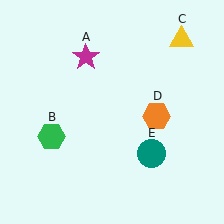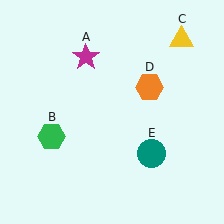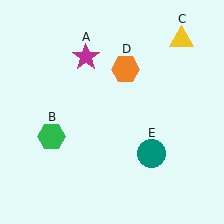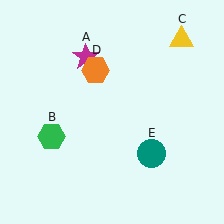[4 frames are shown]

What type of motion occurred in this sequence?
The orange hexagon (object D) rotated counterclockwise around the center of the scene.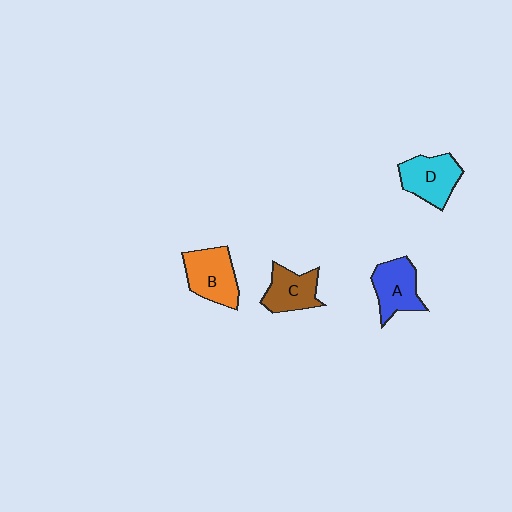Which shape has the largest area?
Shape B (orange).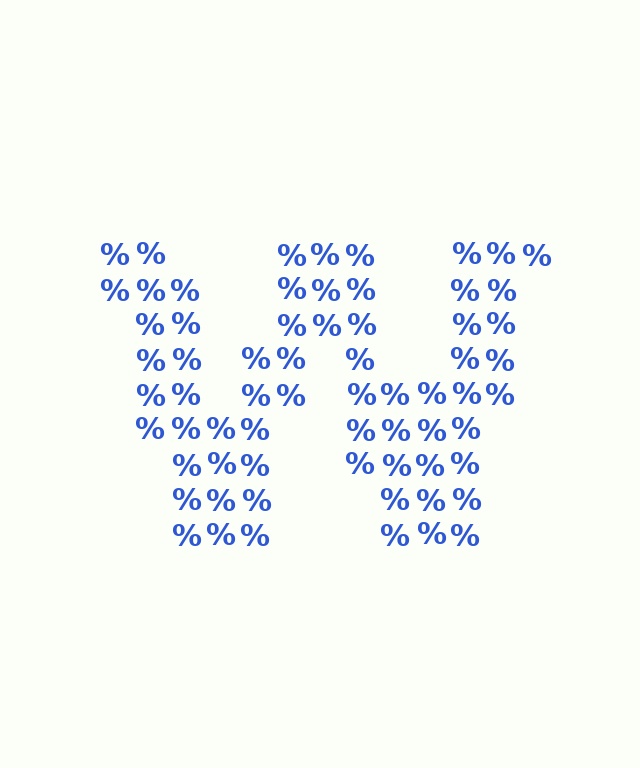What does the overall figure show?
The overall figure shows the letter W.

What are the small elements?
The small elements are percent signs.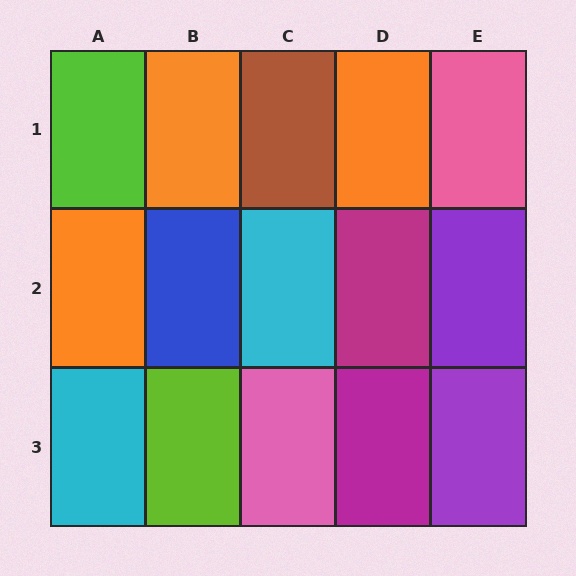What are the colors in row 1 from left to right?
Lime, orange, brown, orange, pink.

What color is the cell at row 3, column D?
Magenta.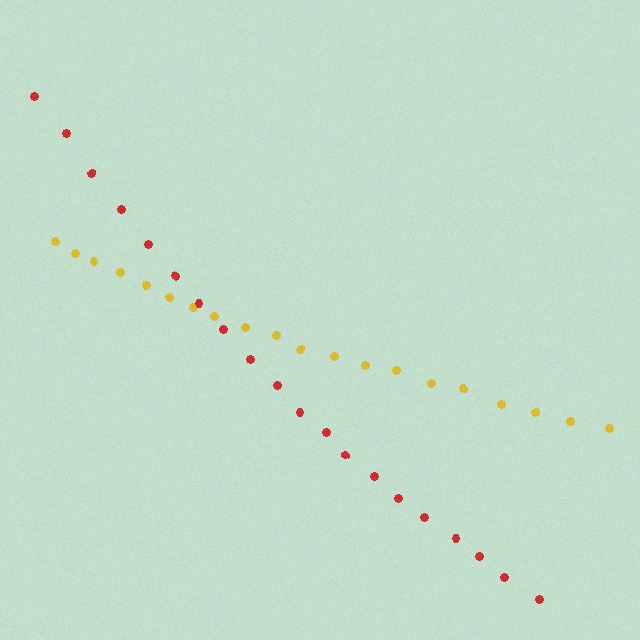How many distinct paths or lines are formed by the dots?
There are 2 distinct paths.